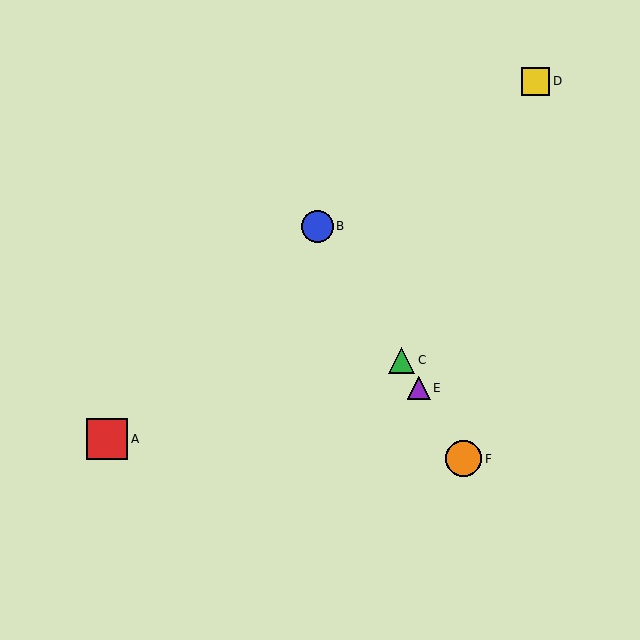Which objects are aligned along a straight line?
Objects B, C, E, F are aligned along a straight line.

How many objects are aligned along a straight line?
4 objects (B, C, E, F) are aligned along a straight line.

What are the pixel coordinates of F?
Object F is at (463, 459).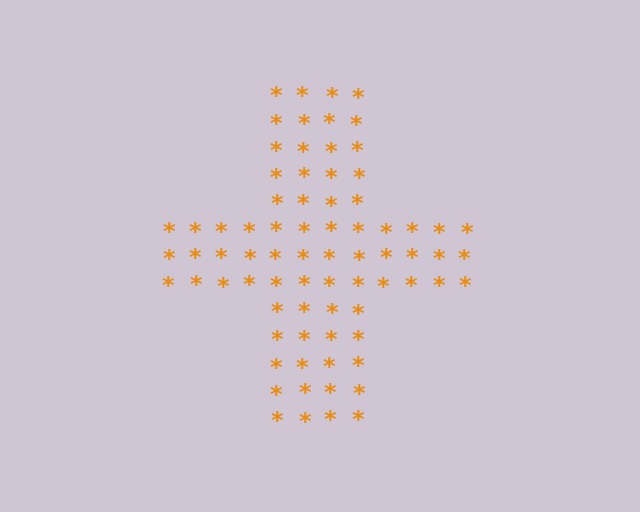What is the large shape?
The large shape is a cross.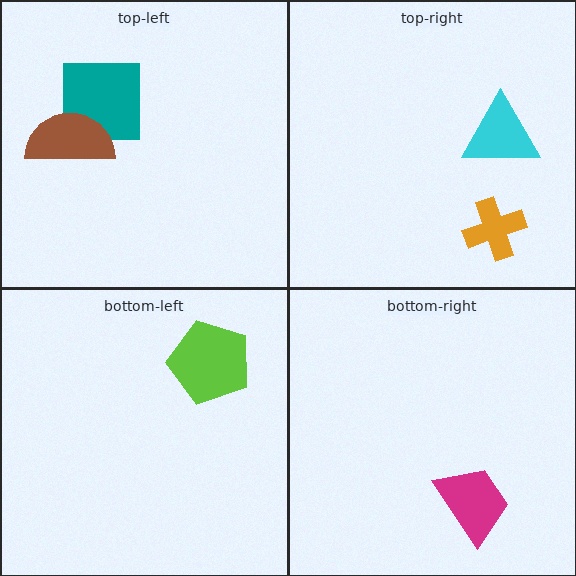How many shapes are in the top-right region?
2.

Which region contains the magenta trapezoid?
The bottom-right region.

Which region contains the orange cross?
The top-right region.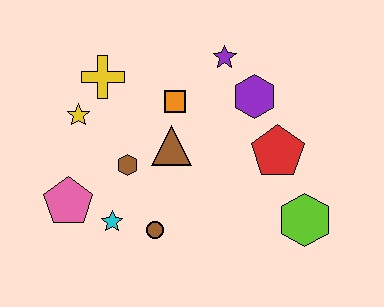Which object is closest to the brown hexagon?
The brown triangle is closest to the brown hexagon.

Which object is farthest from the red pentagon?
The pink pentagon is farthest from the red pentagon.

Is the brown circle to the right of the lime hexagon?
No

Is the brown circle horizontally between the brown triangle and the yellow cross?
Yes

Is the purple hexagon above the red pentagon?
Yes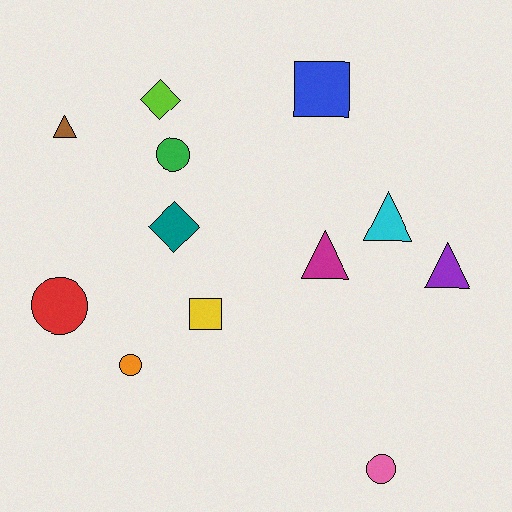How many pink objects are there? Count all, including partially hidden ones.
There is 1 pink object.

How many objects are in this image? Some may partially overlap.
There are 12 objects.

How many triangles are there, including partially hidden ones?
There are 4 triangles.